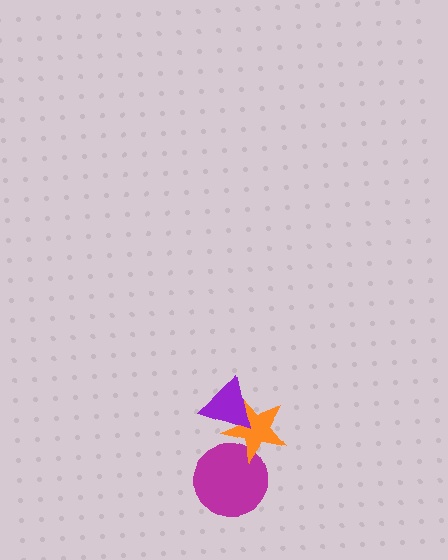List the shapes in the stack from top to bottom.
From top to bottom: the purple triangle, the orange star, the magenta circle.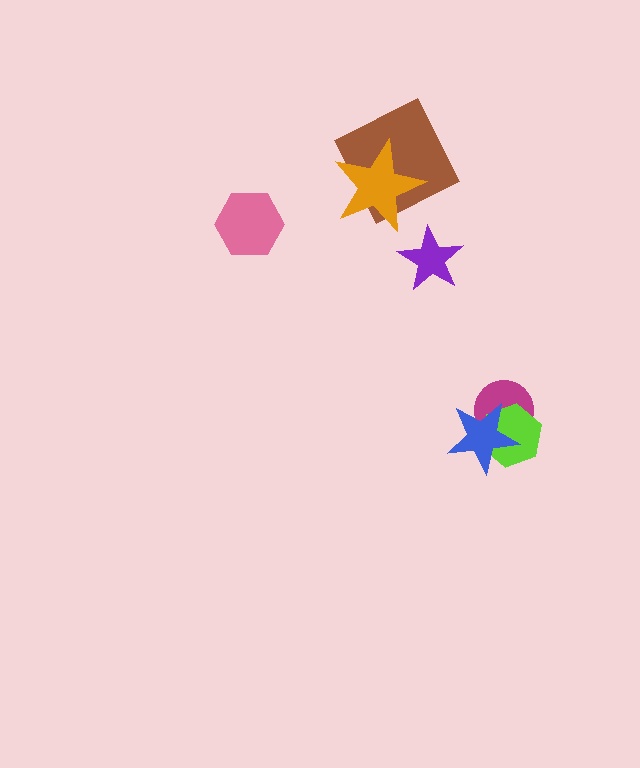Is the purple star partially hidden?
No, no other shape covers it.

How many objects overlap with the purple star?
0 objects overlap with the purple star.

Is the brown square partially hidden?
Yes, it is partially covered by another shape.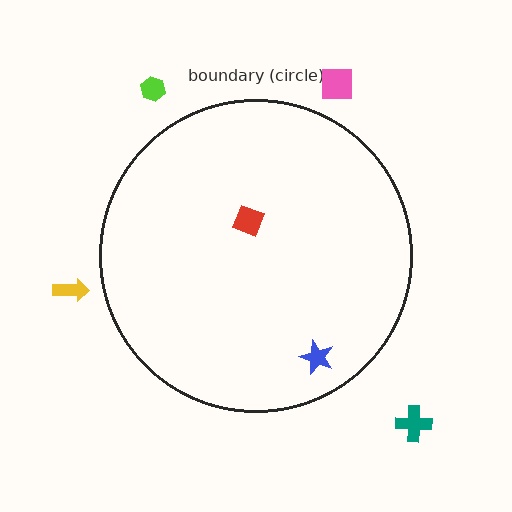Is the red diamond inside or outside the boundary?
Inside.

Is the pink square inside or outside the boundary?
Outside.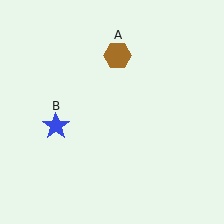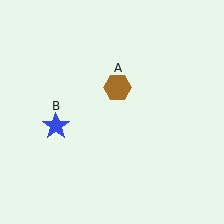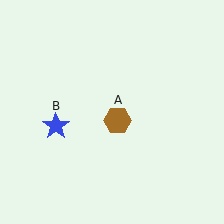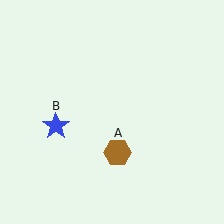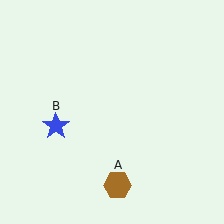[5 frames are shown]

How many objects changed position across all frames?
1 object changed position: brown hexagon (object A).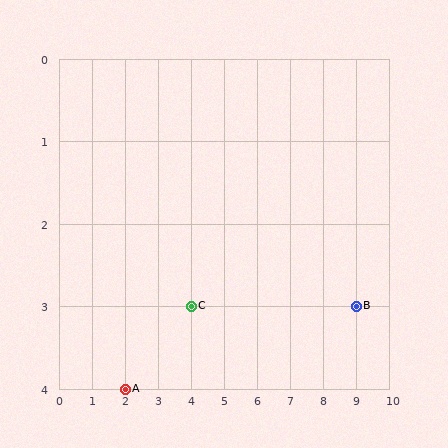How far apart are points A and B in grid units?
Points A and B are 7 columns and 1 row apart (about 7.1 grid units diagonally).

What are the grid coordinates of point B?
Point B is at grid coordinates (9, 3).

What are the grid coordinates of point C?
Point C is at grid coordinates (4, 3).